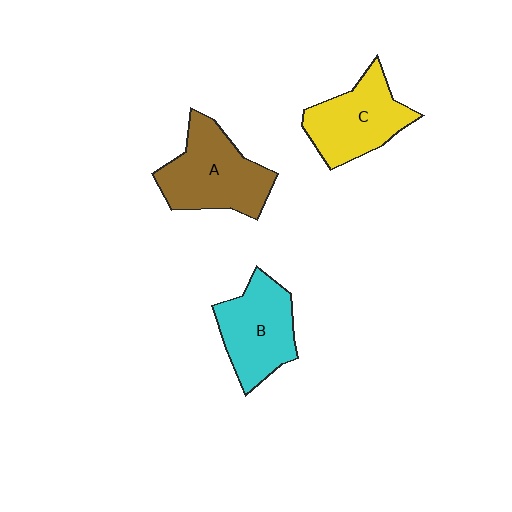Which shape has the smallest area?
Shape C (yellow).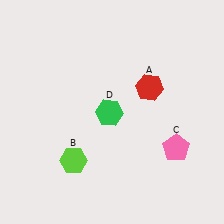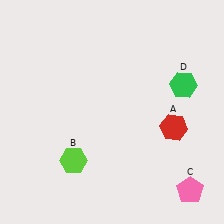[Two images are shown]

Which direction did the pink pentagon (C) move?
The pink pentagon (C) moved down.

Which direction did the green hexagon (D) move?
The green hexagon (D) moved right.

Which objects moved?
The objects that moved are: the red hexagon (A), the pink pentagon (C), the green hexagon (D).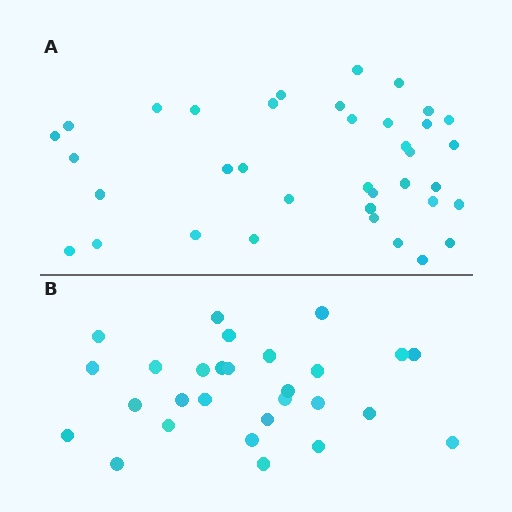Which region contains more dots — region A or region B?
Region A (the top region) has more dots.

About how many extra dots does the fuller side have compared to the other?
Region A has roughly 8 or so more dots than region B.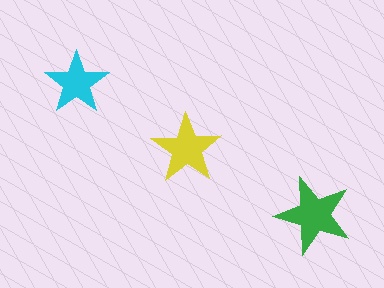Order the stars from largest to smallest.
the green one, the yellow one, the cyan one.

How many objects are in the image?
There are 3 objects in the image.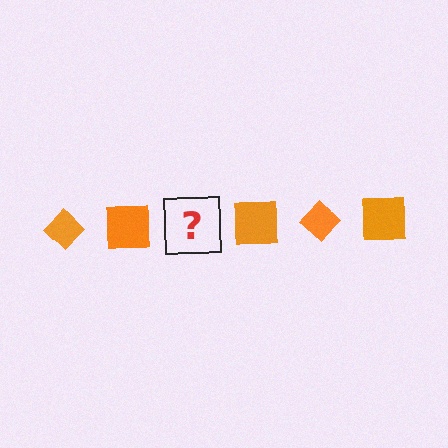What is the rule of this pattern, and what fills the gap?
The rule is that the pattern cycles through diamond, square shapes in orange. The gap should be filled with an orange diamond.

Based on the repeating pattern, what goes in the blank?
The blank should be an orange diamond.